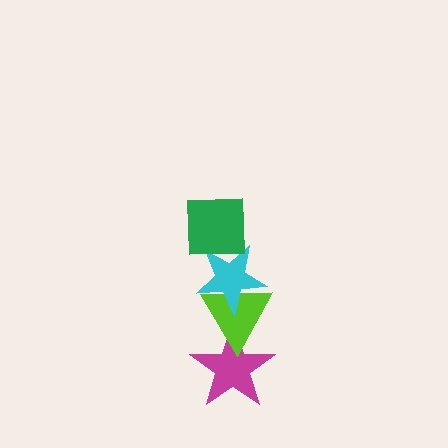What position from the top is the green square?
The green square is 1st from the top.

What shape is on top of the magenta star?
The lime triangle is on top of the magenta star.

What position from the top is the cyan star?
The cyan star is 2nd from the top.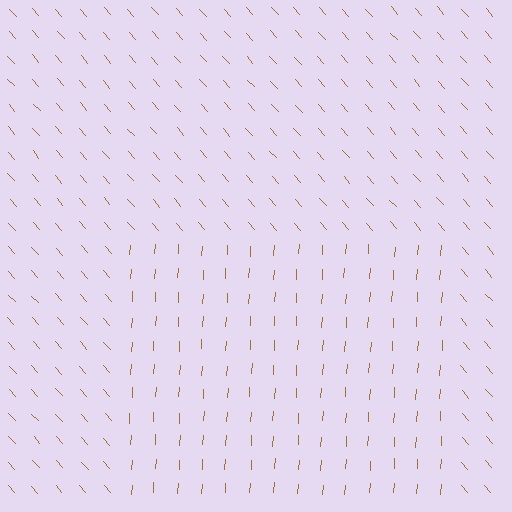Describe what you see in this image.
The image is filled with small brown line segments. A rectangle region in the image has lines oriented differently from the surrounding lines, creating a visible texture boundary.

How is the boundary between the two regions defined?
The boundary is defined purely by a change in line orientation (approximately 45 degrees difference). All lines are the same color and thickness.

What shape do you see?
I see a rectangle.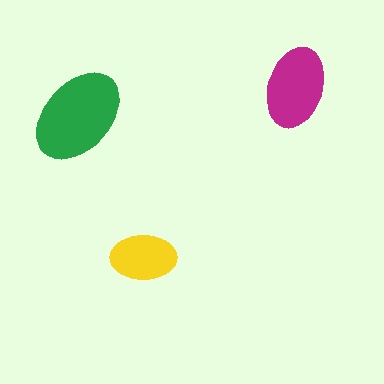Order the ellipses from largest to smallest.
the green one, the magenta one, the yellow one.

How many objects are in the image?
There are 3 objects in the image.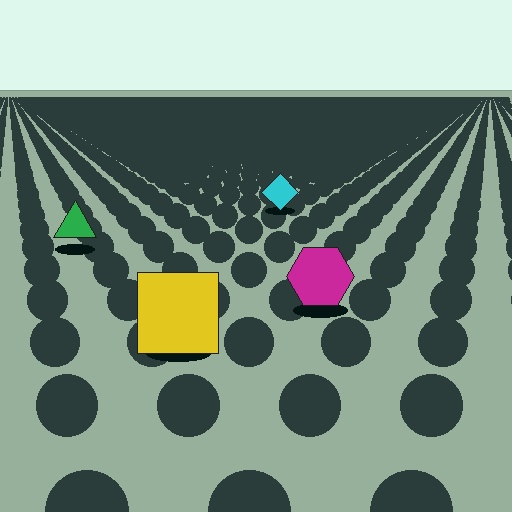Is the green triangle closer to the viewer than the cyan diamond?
Yes. The green triangle is closer — you can tell from the texture gradient: the ground texture is coarser near it.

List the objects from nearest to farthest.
From nearest to farthest: the yellow square, the magenta hexagon, the green triangle, the cyan diamond.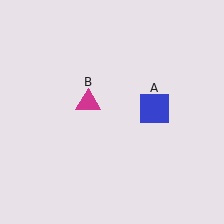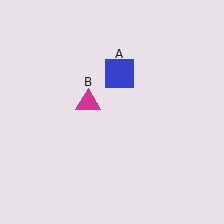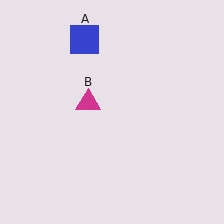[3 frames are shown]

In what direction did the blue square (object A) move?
The blue square (object A) moved up and to the left.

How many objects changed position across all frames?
1 object changed position: blue square (object A).